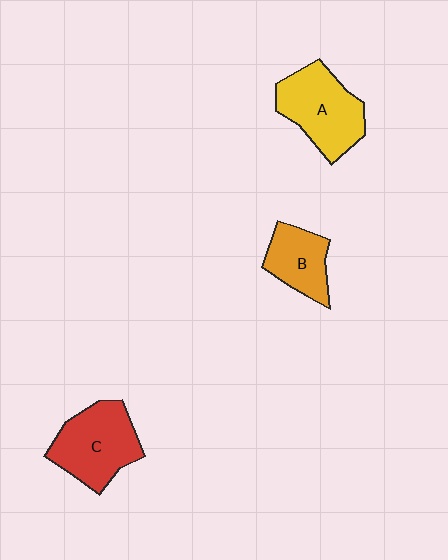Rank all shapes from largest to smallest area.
From largest to smallest: A (yellow), C (red), B (orange).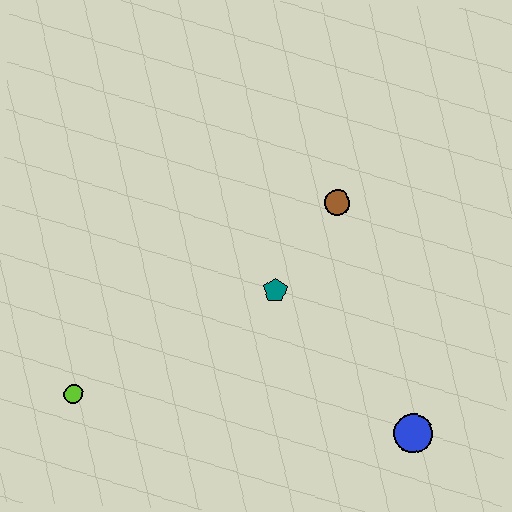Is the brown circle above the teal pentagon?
Yes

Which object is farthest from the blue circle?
The lime circle is farthest from the blue circle.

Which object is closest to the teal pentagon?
The brown circle is closest to the teal pentagon.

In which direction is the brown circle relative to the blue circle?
The brown circle is above the blue circle.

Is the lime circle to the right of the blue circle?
No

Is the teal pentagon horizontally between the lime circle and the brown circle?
Yes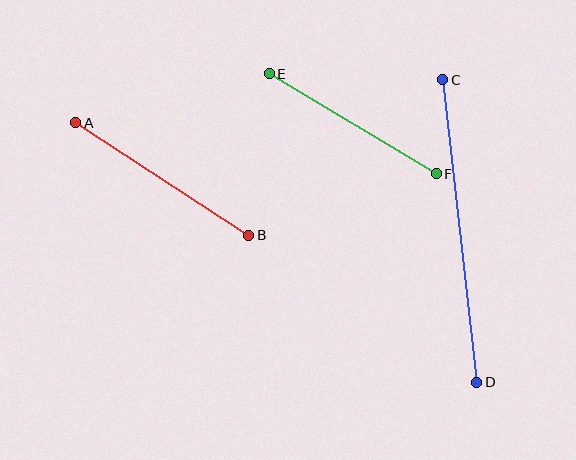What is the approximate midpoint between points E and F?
The midpoint is at approximately (353, 124) pixels.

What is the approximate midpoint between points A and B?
The midpoint is at approximately (162, 179) pixels.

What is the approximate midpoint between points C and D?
The midpoint is at approximately (460, 231) pixels.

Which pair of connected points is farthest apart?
Points C and D are farthest apart.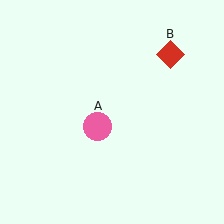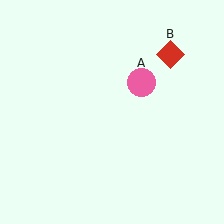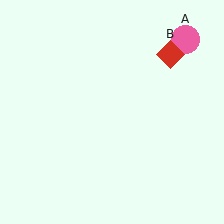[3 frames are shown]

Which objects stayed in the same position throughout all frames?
Red diamond (object B) remained stationary.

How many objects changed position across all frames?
1 object changed position: pink circle (object A).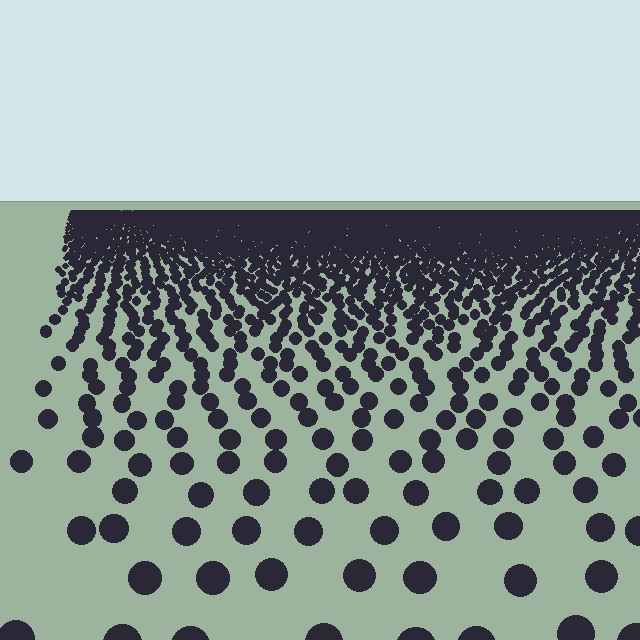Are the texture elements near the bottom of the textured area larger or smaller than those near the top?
Larger. Near the bottom, elements are closer to the viewer and appear at a bigger on-screen size.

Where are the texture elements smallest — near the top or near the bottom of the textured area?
Near the top.